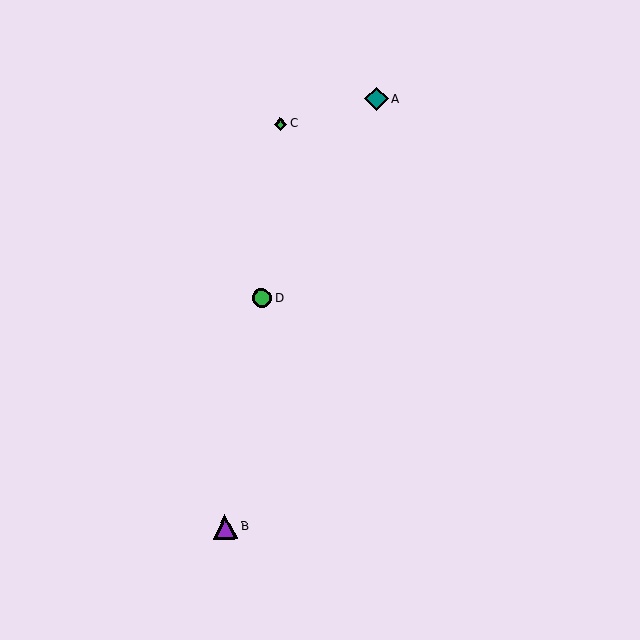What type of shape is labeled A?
Shape A is a teal diamond.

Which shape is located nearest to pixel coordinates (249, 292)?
The green circle (labeled D) at (261, 298) is nearest to that location.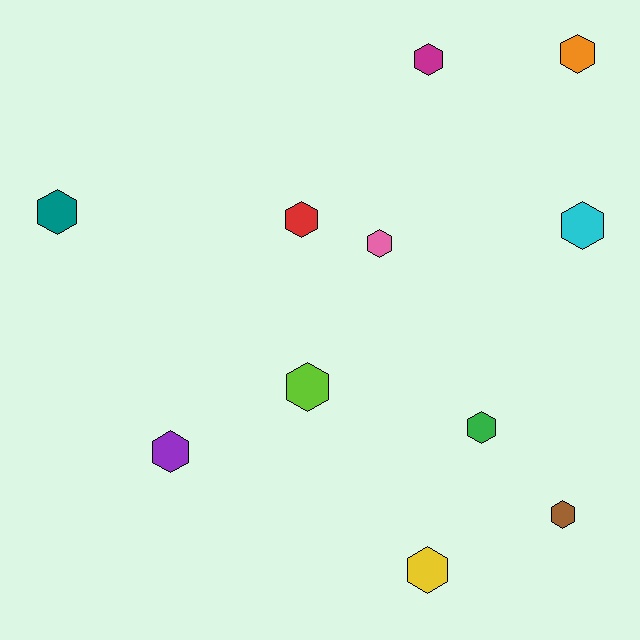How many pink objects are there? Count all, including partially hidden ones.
There is 1 pink object.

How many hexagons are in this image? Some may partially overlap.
There are 11 hexagons.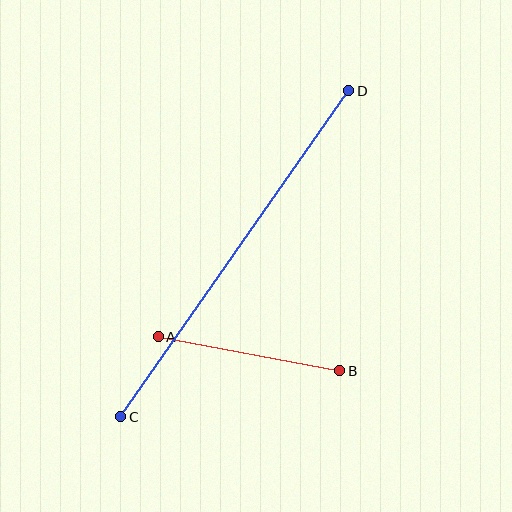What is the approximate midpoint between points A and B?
The midpoint is at approximately (249, 354) pixels.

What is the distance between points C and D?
The distance is approximately 398 pixels.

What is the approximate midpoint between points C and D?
The midpoint is at approximately (235, 254) pixels.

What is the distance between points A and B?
The distance is approximately 185 pixels.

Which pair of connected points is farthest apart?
Points C and D are farthest apart.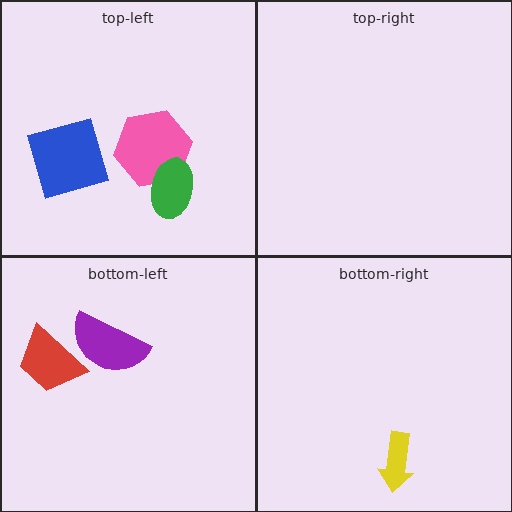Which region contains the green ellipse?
The top-left region.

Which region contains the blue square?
The top-left region.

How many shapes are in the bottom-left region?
2.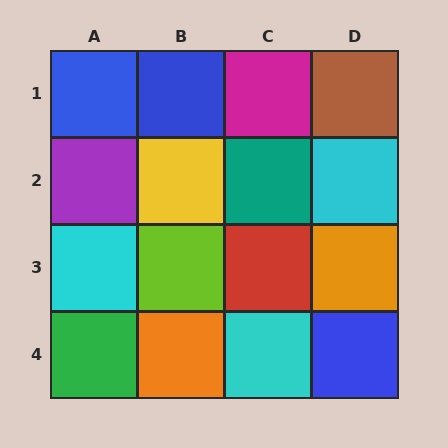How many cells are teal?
1 cell is teal.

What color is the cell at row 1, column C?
Magenta.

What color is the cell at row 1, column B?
Blue.